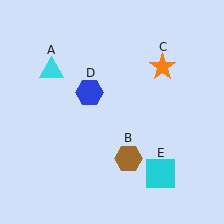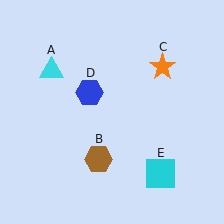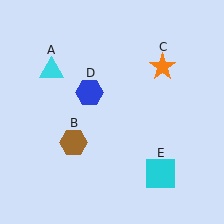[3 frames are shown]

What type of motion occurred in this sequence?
The brown hexagon (object B) rotated clockwise around the center of the scene.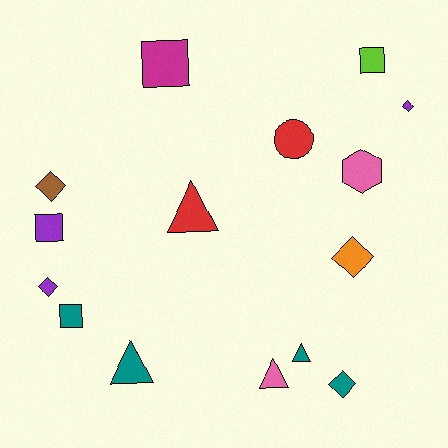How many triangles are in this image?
There are 4 triangles.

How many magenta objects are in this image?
There is 1 magenta object.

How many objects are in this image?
There are 15 objects.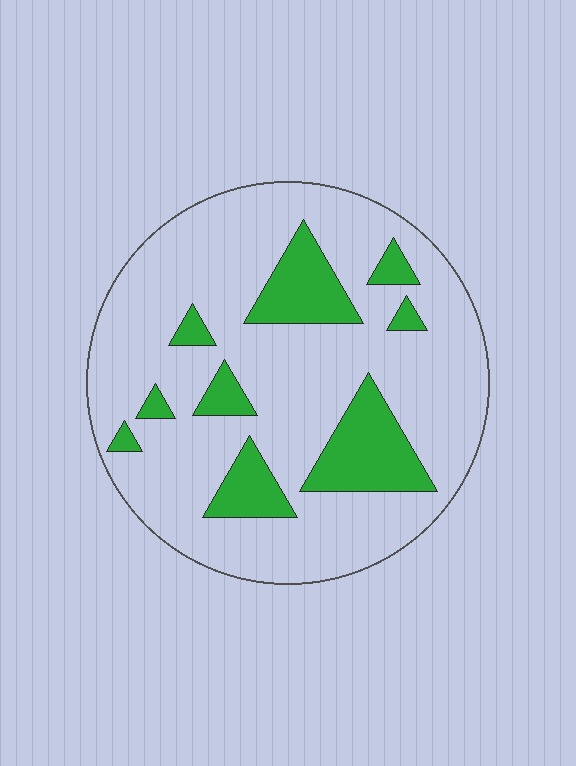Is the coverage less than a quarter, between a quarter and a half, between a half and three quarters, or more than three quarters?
Less than a quarter.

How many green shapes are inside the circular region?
9.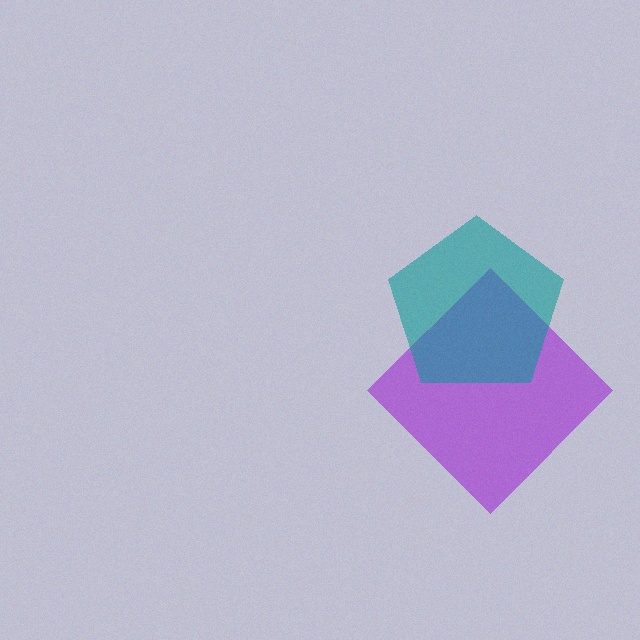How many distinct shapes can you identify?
There are 2 distinct shapes: a purple diamond, a teal pentagon.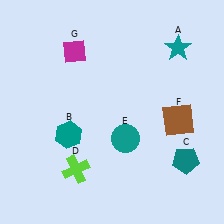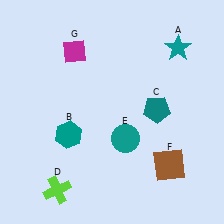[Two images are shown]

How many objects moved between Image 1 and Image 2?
3 objects moved between the two images.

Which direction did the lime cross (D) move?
The lime cross (D) moved down.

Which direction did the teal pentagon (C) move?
The teal pentagon (C) moved up.